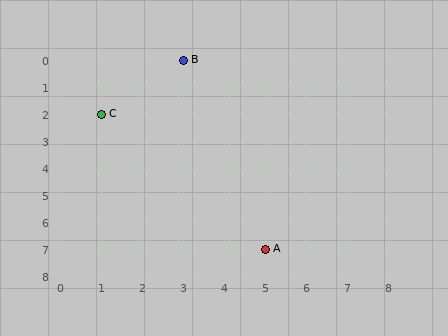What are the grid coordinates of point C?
Point C is at grid coordinates (1, 2).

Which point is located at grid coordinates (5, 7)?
Point A is at (5, 7).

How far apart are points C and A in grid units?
Points C and A are 4 columns and 5 rows apart (about 6.4 grid units diagonally).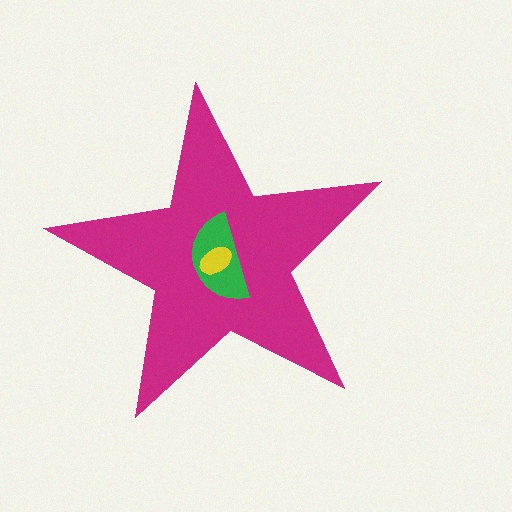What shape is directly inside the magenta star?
The green semicircle.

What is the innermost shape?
The yellow ellipse.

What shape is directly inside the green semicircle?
The yellow ellipse.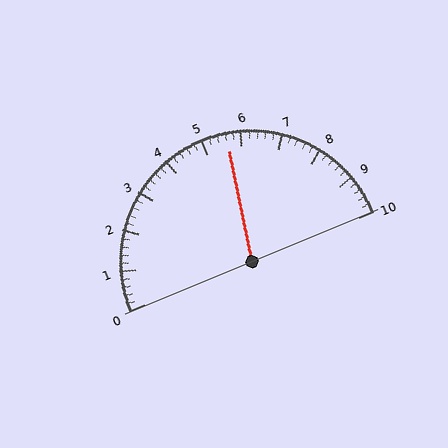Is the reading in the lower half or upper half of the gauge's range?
The reading is in the upper half of the range (0 to 10).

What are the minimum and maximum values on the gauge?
The gauge ranges from 0 to 10.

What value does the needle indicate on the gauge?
The needle indicates approximately 5.6.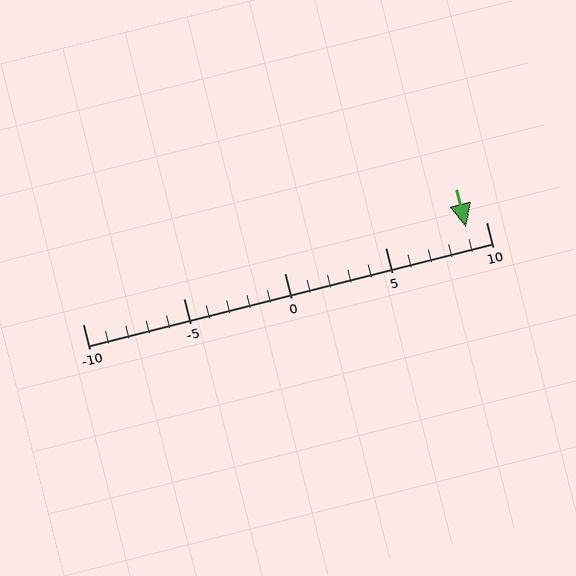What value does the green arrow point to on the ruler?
The green arrow points to approximately 9.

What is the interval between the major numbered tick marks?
The major tick marks are spaced 5 units apart.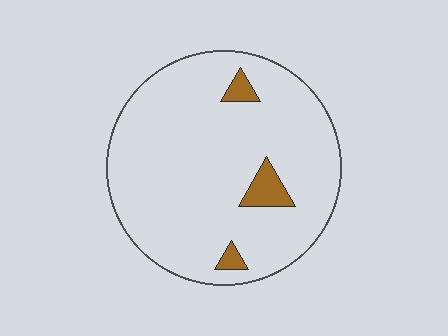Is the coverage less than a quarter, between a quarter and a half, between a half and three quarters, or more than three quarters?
Less than a quarter.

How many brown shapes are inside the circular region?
3.